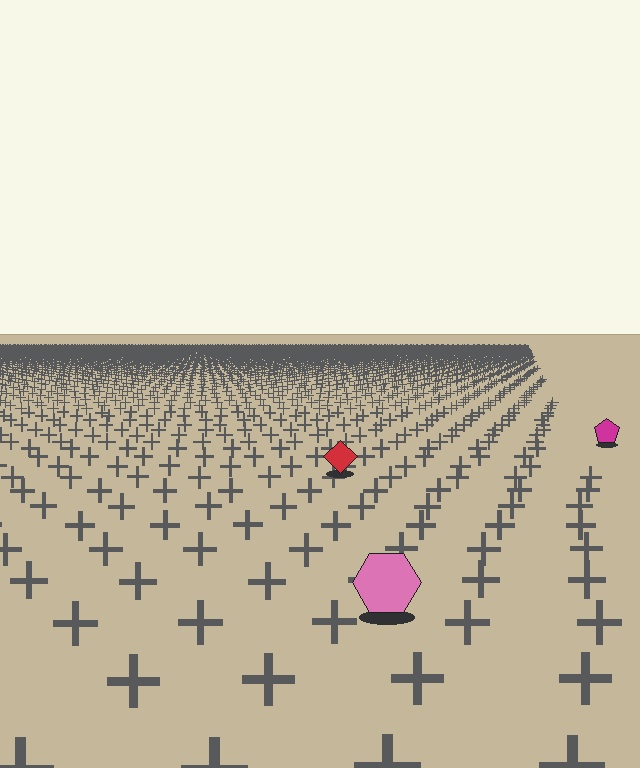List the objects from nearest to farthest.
From nearest to farthest: the pink hexagon, the red diamond, the magenta pentagon.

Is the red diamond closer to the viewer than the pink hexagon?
No. The pink hexagon is closer — you can tell from the texture gradient: the ground texture is coarser near it.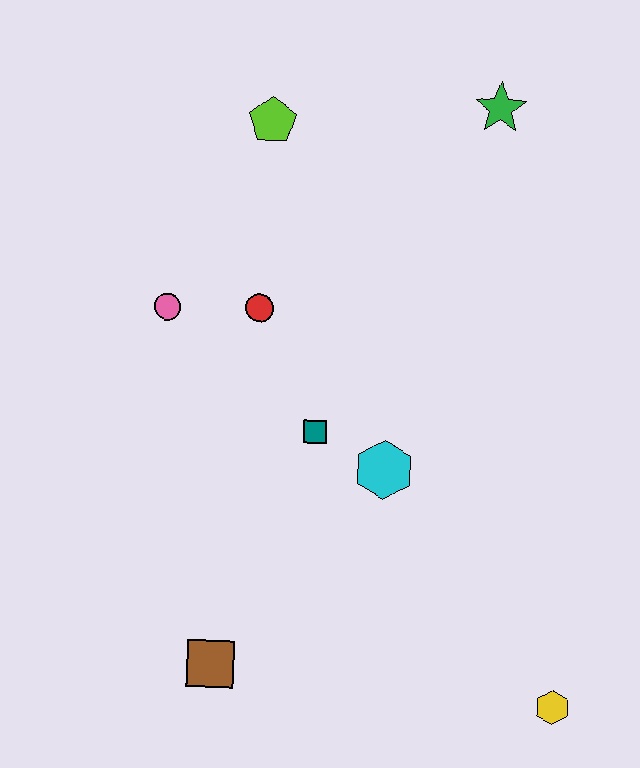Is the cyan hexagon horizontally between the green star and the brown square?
Yes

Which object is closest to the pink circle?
The red circle is closest to the pink circle.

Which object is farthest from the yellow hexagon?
The lime pentagon is farthest from the yellow hexagon.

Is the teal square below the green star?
Yes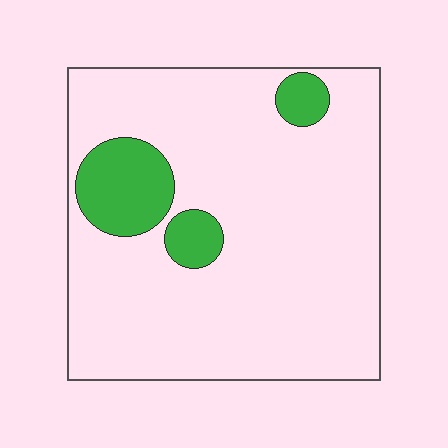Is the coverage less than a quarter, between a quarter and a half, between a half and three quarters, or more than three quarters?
Less than a quarter.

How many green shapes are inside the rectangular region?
3.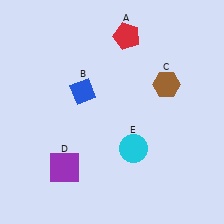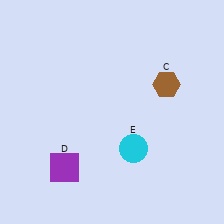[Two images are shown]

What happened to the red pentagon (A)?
The red pentagon (A) was removed in Image 2. It was in the top-right area of Image 1.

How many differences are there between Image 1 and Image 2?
There are 2 differences between the two images.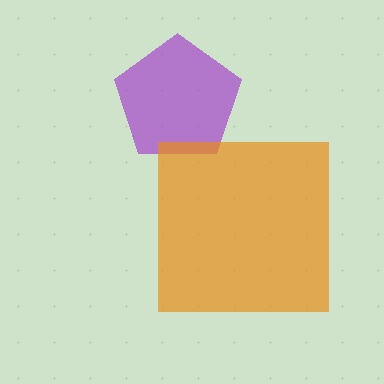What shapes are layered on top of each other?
The layered shapes are: a purple pentagon, an orange square.